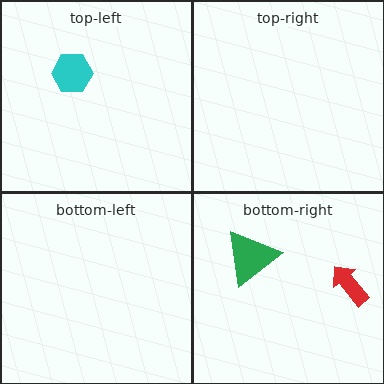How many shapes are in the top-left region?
1.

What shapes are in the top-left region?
The cyan hexagon.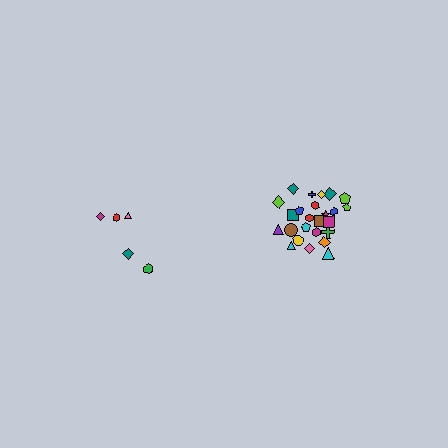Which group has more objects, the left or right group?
The right group.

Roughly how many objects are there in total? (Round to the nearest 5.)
Roughly 30 objects in total.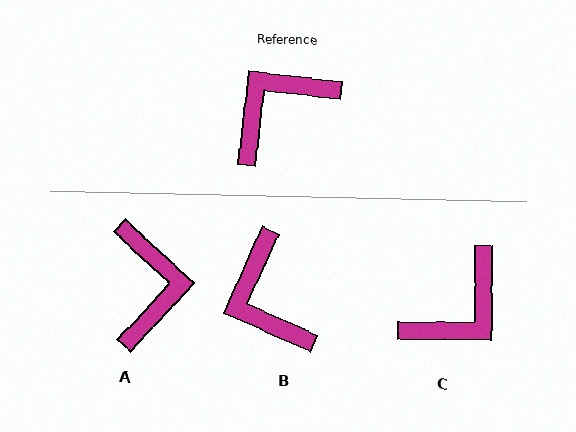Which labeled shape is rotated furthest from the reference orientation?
C, about 174 degrees away.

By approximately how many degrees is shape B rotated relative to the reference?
Approximately 72 degrees counter-clockwise.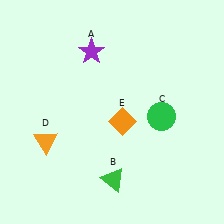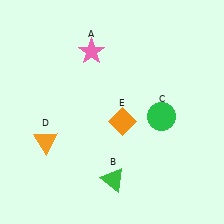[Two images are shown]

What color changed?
The star (A) changed from purple in Image 1 to pink in Image 2.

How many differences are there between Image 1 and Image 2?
There is 1 difference between the two images.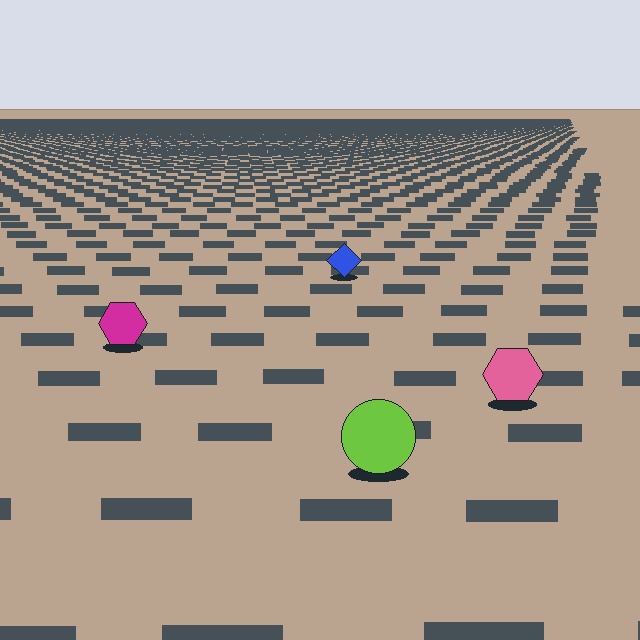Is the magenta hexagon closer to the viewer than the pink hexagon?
No. The pink hexagon is closer — you can tell from the texture gradient: the ground texture is coarser near it.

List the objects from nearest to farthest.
From nearest to farthest: the lime circle, the pink hexagon, the magenta hexagon, the blue diamond.